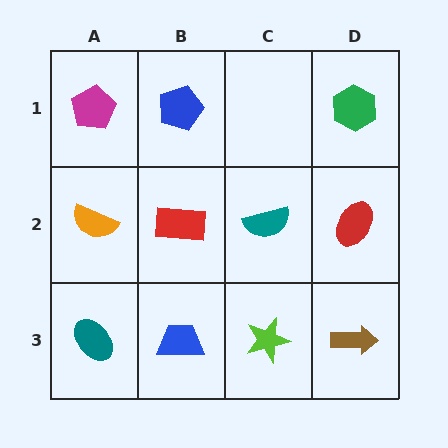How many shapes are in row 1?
3 shapes.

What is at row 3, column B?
A blue trapezoid.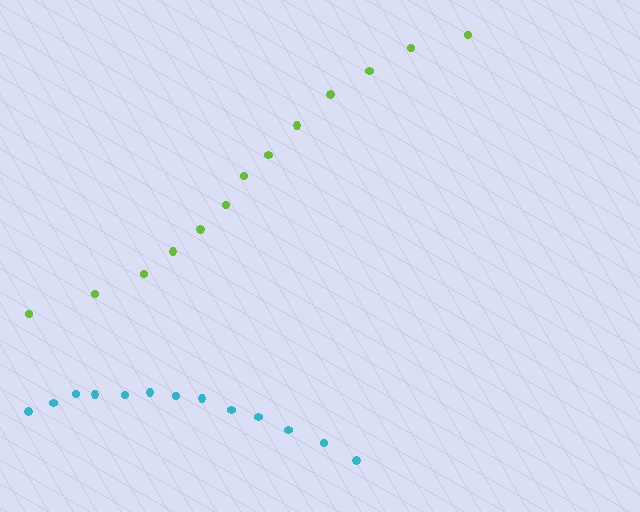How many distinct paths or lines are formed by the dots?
There are 2 distinct paths.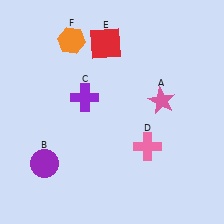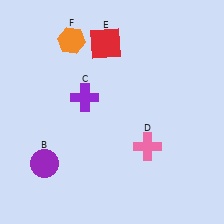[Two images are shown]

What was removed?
The pink star (A) was removed in Image 2.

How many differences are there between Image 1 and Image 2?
There is 1 difference between the two images.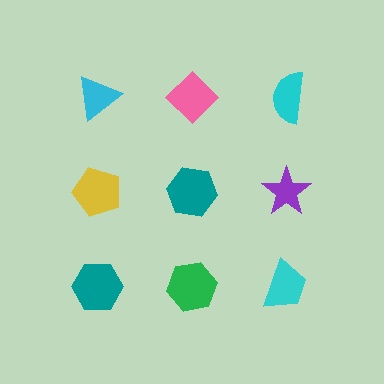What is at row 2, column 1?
A yellow pentagon.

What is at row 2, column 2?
A teal hexagon.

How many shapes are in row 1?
3 shapes.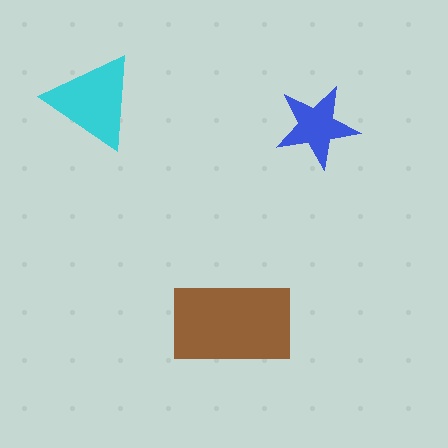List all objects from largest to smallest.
The brown rectangle, the cyan triangle, the blue star.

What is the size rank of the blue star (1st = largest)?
3rd.